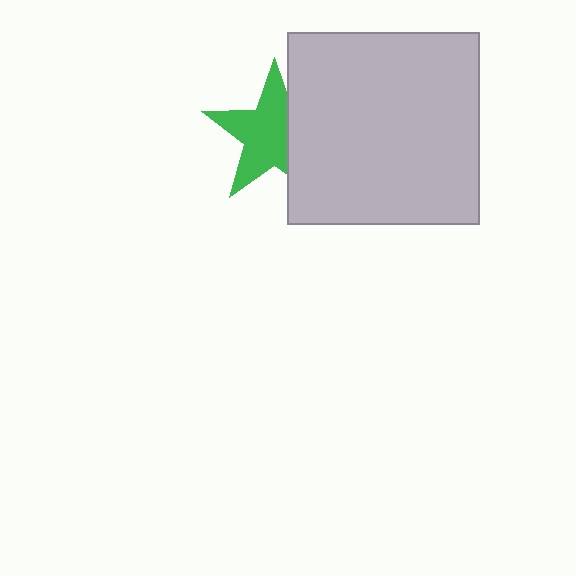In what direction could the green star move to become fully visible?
The green star could move left. That would shift it out from behind the light gray square entirely.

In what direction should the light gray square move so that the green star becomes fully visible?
The light gray square should move right. That is the shortest direction to clear the overlap and leave the green star fully visible.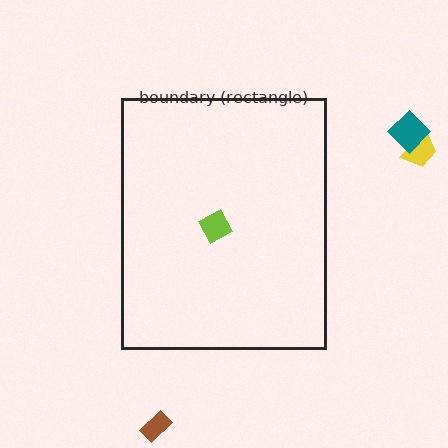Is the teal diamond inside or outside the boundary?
Outside.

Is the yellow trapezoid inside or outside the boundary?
Outside.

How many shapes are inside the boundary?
1 inside, 3 outside.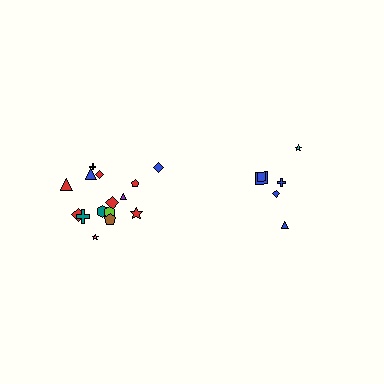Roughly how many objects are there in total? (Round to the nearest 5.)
Roughly 20 objects in total.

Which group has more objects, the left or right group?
The left group.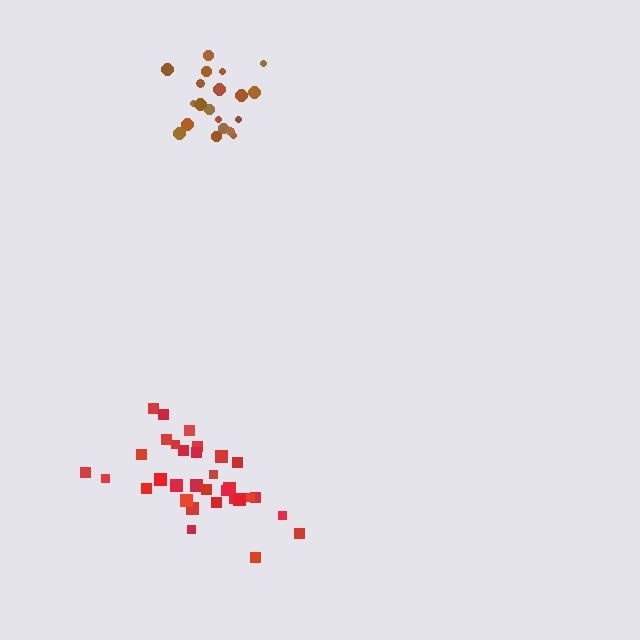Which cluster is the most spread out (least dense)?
Red.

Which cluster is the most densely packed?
Brown.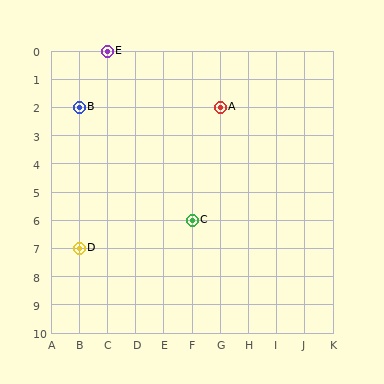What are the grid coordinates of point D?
Point D is at grid coordinates (B, 7).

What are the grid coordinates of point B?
Point B is at grid coordinates (B, 2).